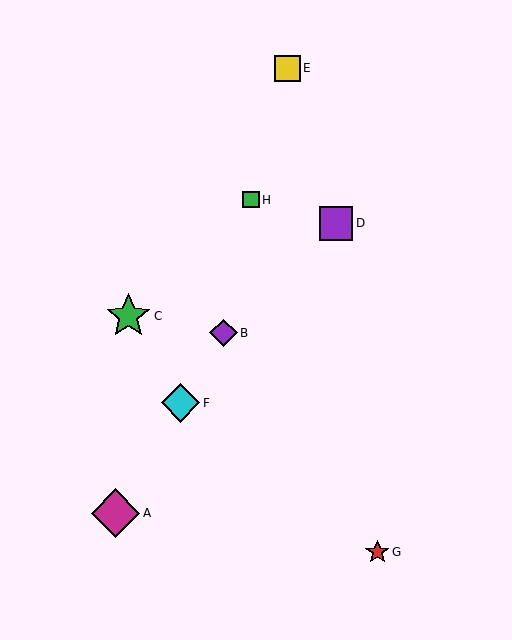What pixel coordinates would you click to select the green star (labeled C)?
Click at (128, 316) to select the green star C.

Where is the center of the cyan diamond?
The center of the cyan diamond is at (181, 403).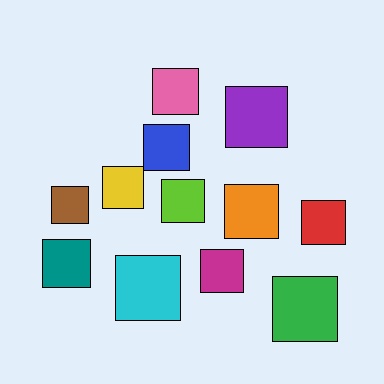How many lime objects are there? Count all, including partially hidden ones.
There is 1 lime object.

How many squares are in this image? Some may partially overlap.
There are 12 squares.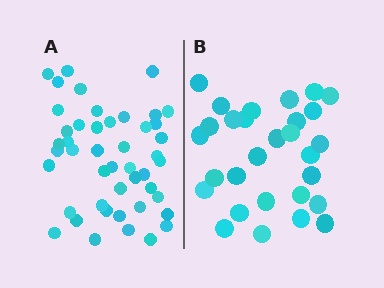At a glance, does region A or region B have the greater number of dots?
Region A (the left region) has more dots.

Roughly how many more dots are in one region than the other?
Region A has approximately 15 more dots than region B.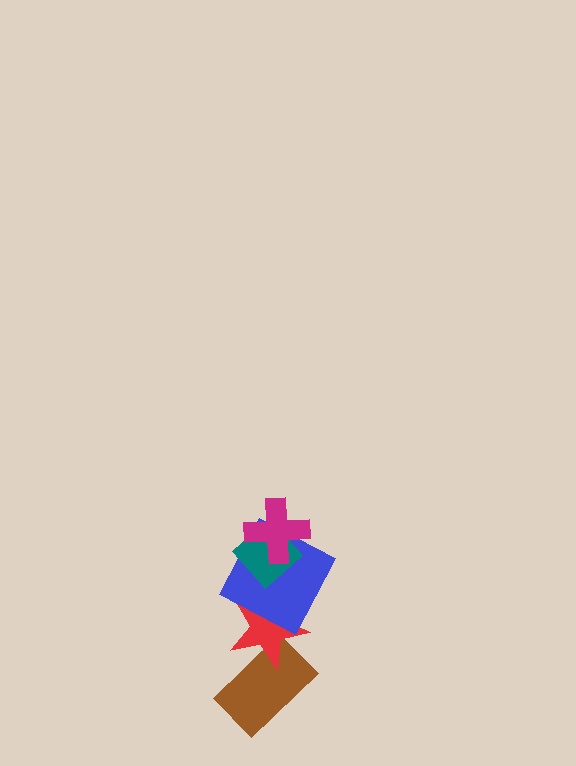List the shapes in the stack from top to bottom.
From top to bottom: the magenta cross, the teal diamond, the blue square, the red star, the brown rectangle.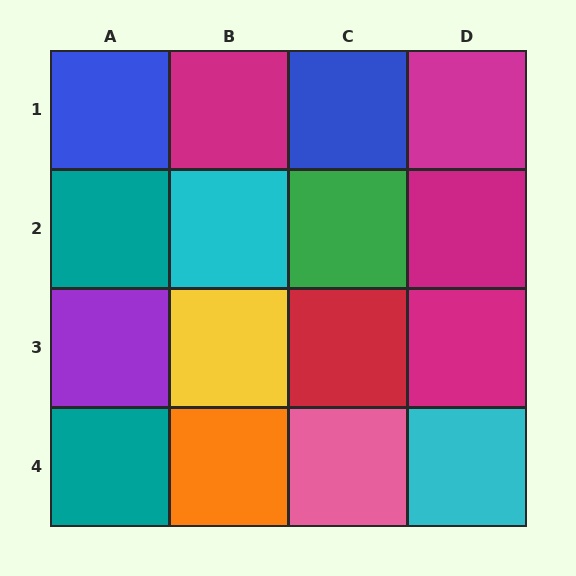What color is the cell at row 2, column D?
Magenta.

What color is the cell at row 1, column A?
Blue.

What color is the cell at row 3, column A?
Purple.